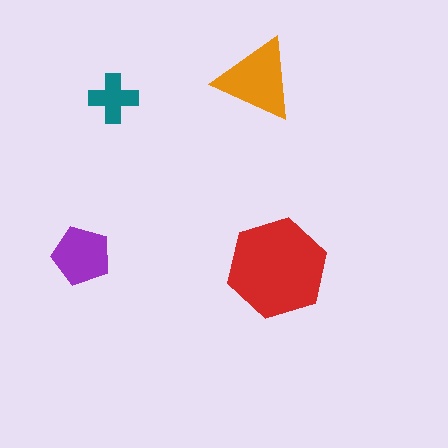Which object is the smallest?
The teal cross.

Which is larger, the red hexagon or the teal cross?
The red hexagon.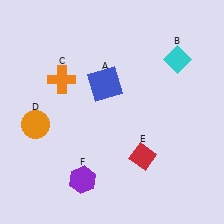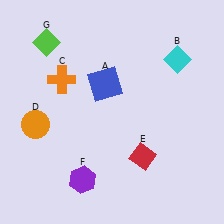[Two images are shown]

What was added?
A lime diamond (G) was added in Image 2.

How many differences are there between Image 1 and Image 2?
There is 1 difference between the two images.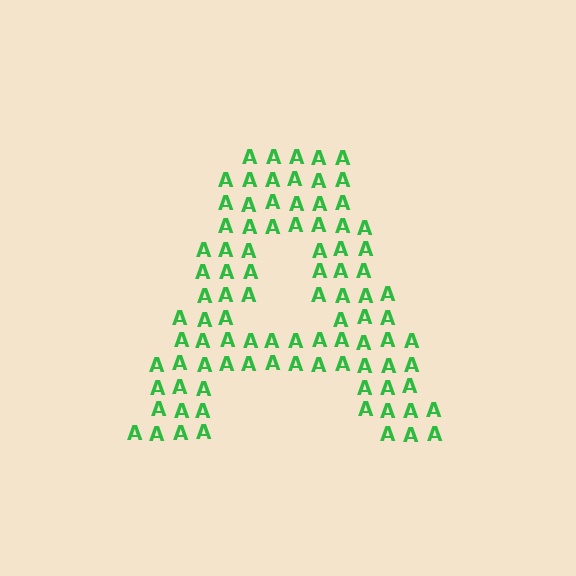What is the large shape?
The large shape is the letter A.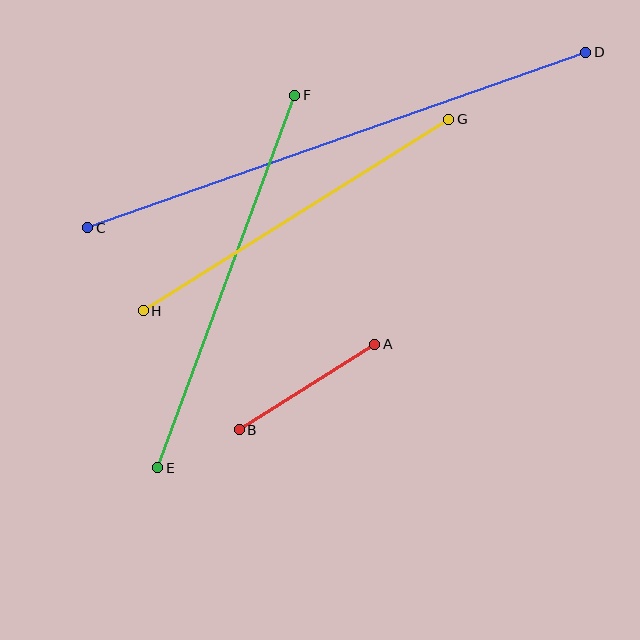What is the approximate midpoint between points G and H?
The midpoint is at approximately (296, 215) pixels.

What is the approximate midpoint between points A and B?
The midpoint is at approximately (307, 387) pixels.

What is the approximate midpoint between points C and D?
The midpoint is at approximately (337, 140) pixels.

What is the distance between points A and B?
The distance is approximately 160 pixels.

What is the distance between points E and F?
The distance is approximately 397 pixels.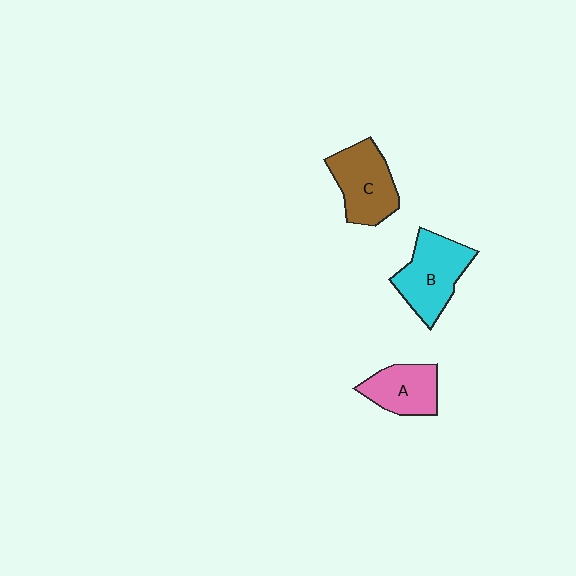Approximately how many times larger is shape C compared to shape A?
Approximately 1.3 times.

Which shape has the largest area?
Shape B (cyan).